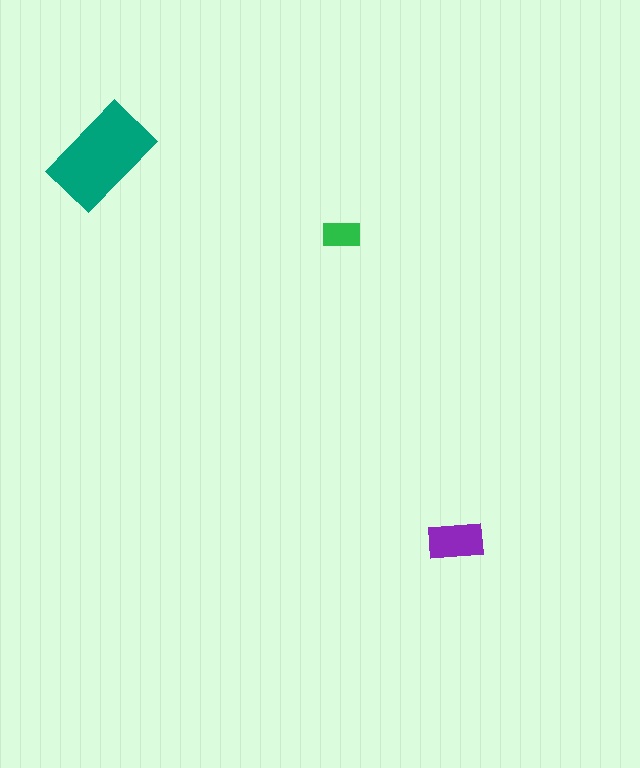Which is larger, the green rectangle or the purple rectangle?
The purple one.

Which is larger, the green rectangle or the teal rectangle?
The teal one.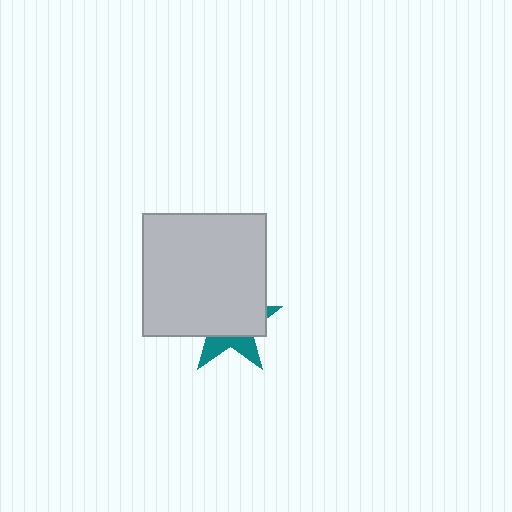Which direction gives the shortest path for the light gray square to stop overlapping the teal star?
Moving up gives the shortest separation.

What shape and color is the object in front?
The object in front is a light gray square.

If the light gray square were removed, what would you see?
You would see the complete teal star.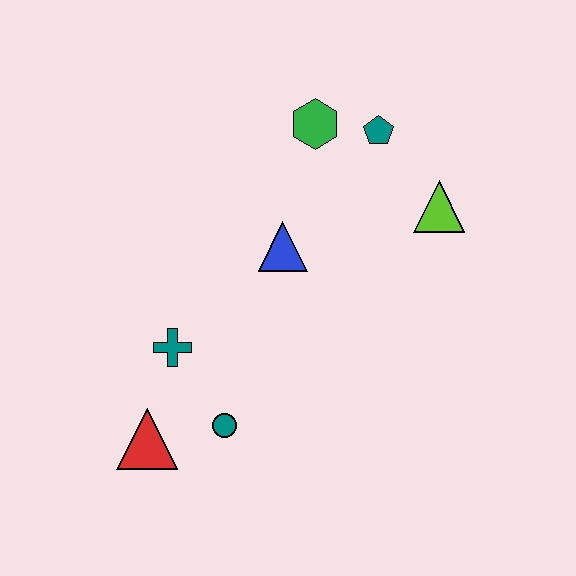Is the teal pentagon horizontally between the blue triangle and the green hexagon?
No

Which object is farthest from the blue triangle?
The red triangle is farthest from the blue triangle.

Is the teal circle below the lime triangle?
Yes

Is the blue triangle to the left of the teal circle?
No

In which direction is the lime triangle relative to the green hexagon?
The lime triangle is to the right of the green hexagon.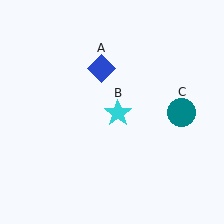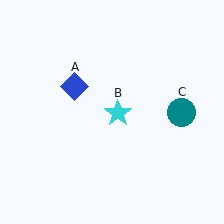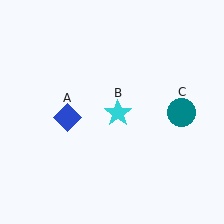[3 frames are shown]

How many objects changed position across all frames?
1 object changed position: blue diamond (object A).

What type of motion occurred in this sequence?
The blue diamond (object A) rotated counterclockwise around the center of the scene.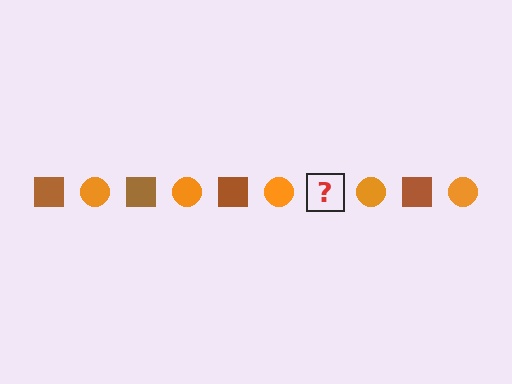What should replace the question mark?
The question mark should be replaced with a brown square.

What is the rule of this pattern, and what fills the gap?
The rule is that the pattern alternates between brown square and orange circle. The gap should be filled with a brown square.